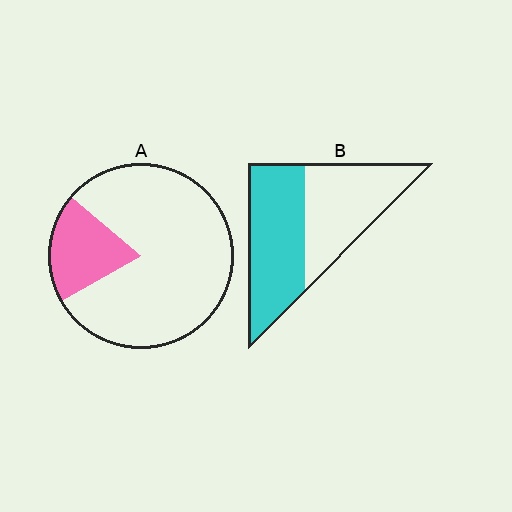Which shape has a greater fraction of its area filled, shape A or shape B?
Shape B.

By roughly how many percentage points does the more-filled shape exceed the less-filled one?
By roughly 35 percentage points (B over A).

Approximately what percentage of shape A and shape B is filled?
A is approximately 20% and B is approximately 50%.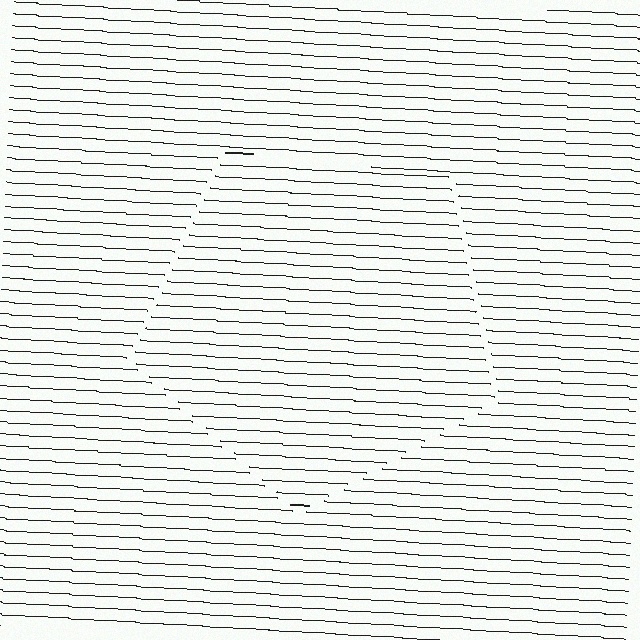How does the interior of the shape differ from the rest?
The interior of the shape contains the same grating, shifted by half a period — the contour is defined by the phase discontinuity where line-ends from the inner and outer gratings abut.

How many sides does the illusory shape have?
5 sides — the line-ends trace a pentagon.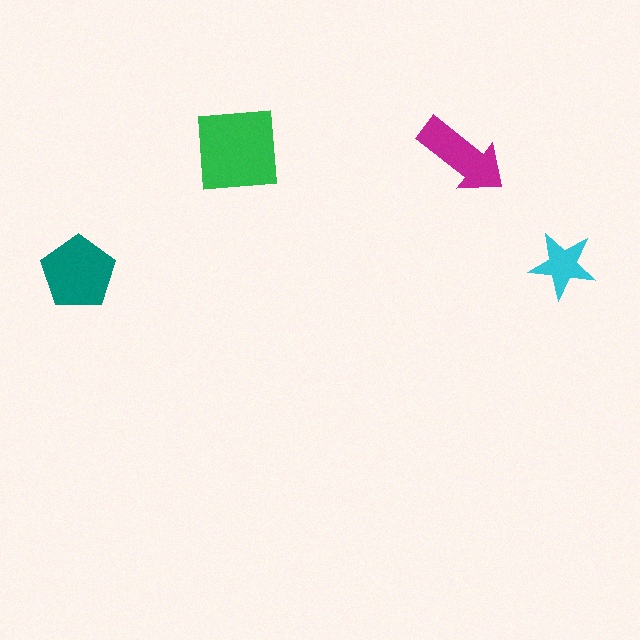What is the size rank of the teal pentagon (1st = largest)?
2nd.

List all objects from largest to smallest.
The green square, the teal pentagon, the magenta arrow, the cyan star.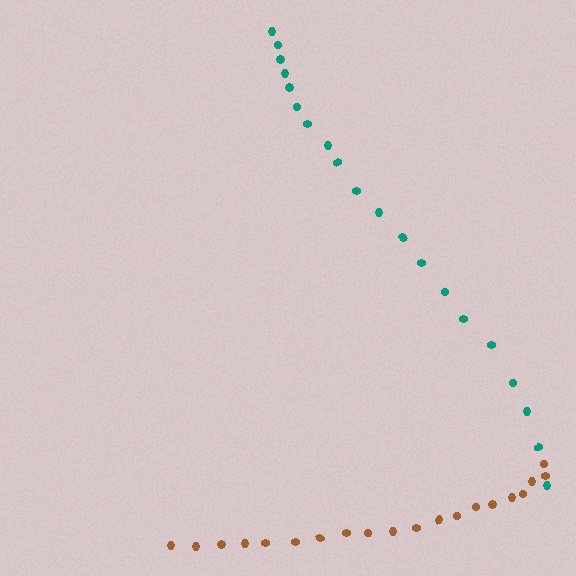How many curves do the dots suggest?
There are 2 distinct paths.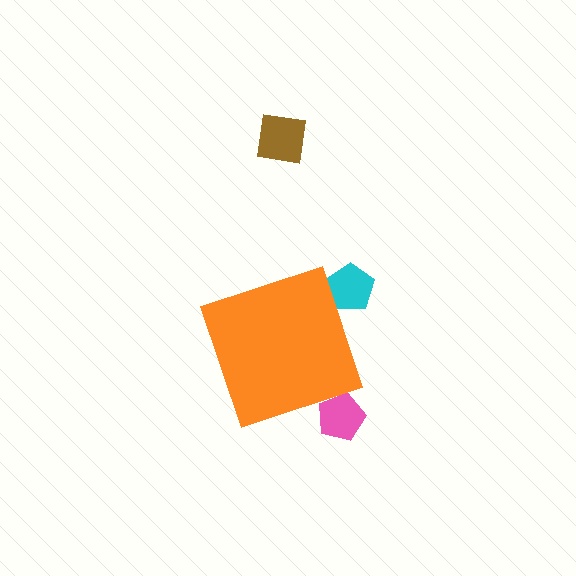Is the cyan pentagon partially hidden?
Yes, the cyan pentagon is partially hidden behind the orange diamond.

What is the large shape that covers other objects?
An orange diamond.